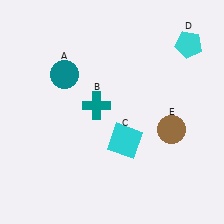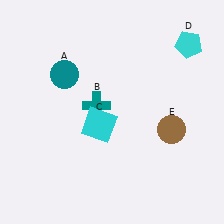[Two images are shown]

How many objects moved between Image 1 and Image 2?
1 object moved between the two images.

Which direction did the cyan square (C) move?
The cyan square (C) moved left.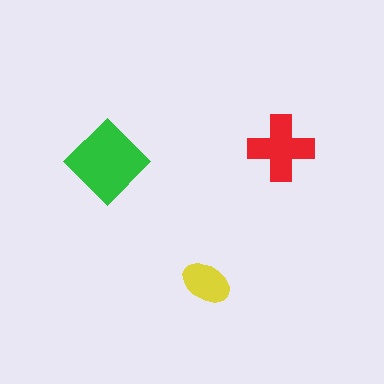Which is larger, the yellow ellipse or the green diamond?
The green diamond.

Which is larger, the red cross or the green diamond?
The green diamond.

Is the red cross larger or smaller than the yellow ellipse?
Larger.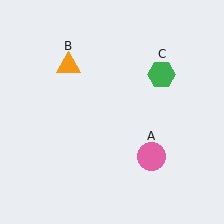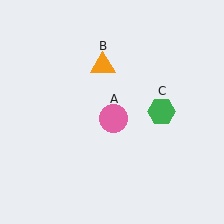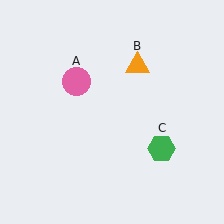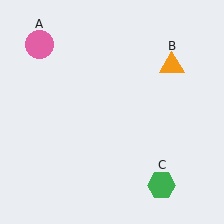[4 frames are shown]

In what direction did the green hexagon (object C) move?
The green hexagon (object C) moved down.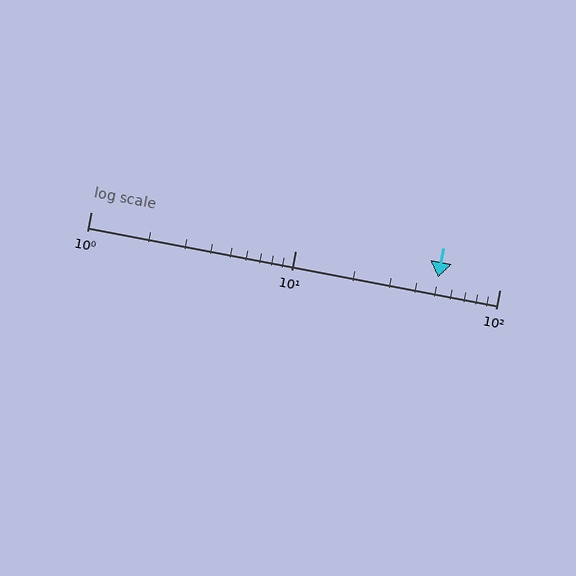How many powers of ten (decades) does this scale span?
The scale spans 2 decades, from 1 to 100.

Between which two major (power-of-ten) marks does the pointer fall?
The pointer is between 10 and 100.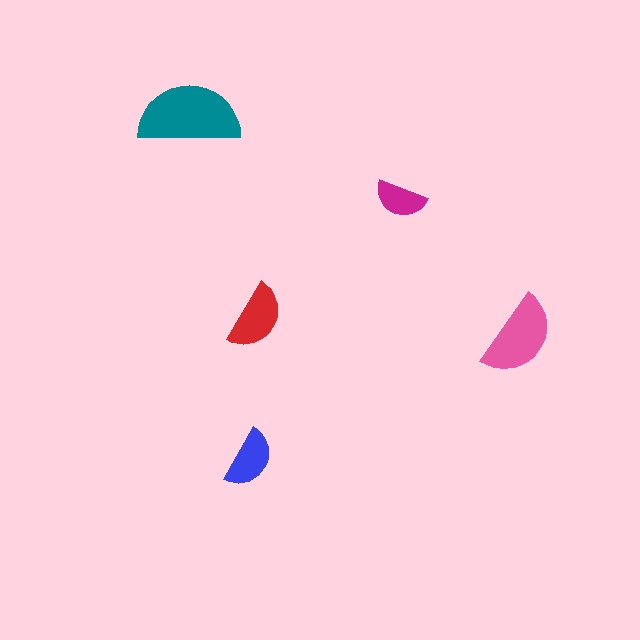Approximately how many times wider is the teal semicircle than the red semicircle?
About 1.5 times wider.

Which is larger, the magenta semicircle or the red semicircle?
The red one.